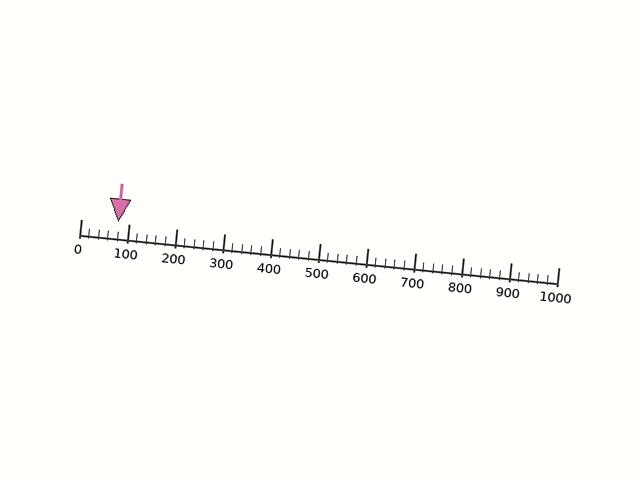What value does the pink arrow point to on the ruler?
The pink arrow points to approximately 79.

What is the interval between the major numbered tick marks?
The major tick marks are spaced 100 units apart.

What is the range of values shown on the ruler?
The ruler shows values from 0 to 1000.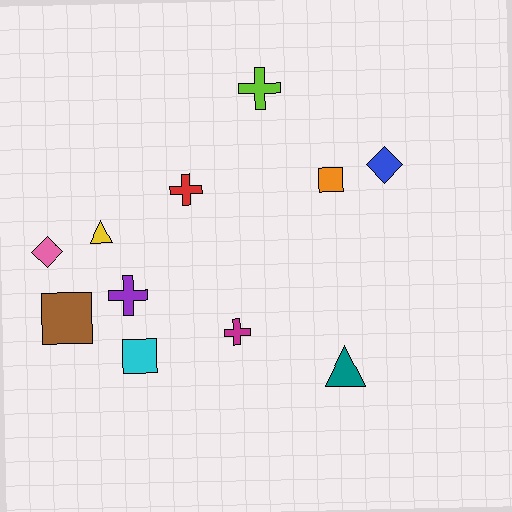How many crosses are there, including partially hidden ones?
There are 4 crosses.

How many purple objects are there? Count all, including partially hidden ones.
There is 1 purple object.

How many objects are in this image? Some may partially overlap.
There are 11 objects.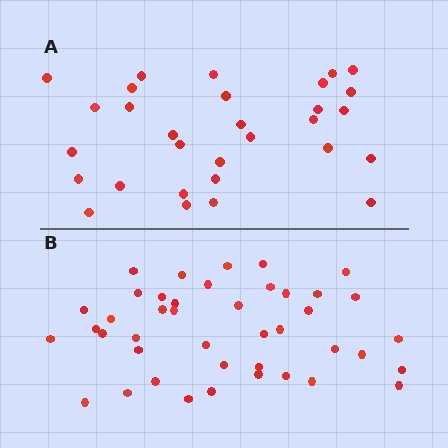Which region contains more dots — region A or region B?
Region B (the bottom region) has more dots.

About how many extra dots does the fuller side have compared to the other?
Region B has roughly 12 or so more dots than region A.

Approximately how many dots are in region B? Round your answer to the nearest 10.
About 40 dots. (The exact count is 42, which rounds to 40.)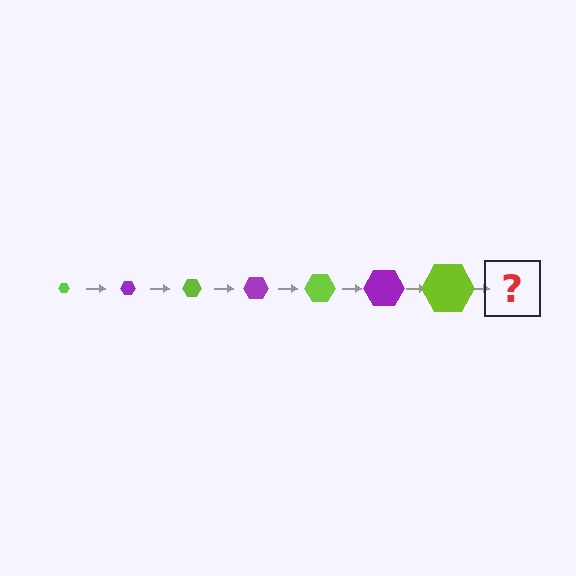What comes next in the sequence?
The next element should be a purple hexagon, larger than the previous one.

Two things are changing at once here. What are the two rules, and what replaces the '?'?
The two rules are that the hexagon grows larger each step and the color cycles through lime and purple. The '?' should be a purple hexagon, larger than the previous one.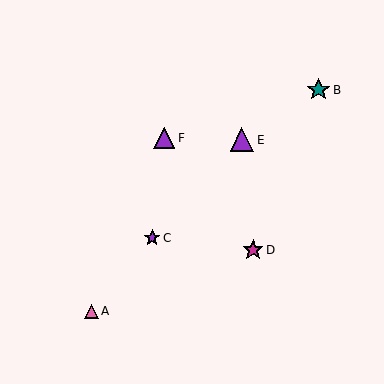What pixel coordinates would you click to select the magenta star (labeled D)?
Click at (253, 250) to select the magenta star D.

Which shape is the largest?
The purple triangle (labeled E) is the largest.